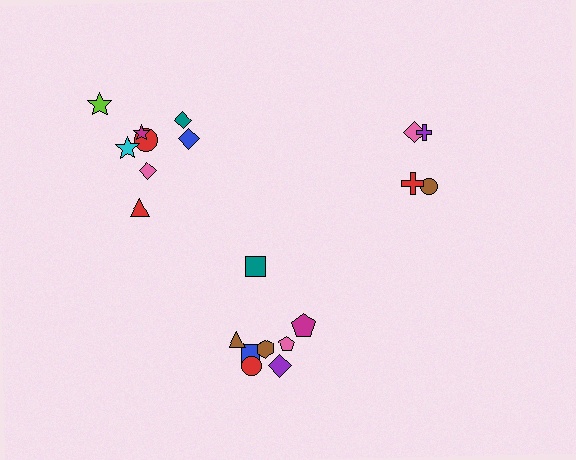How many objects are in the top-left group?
There are 8 objects.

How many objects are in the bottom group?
There are 8 objects.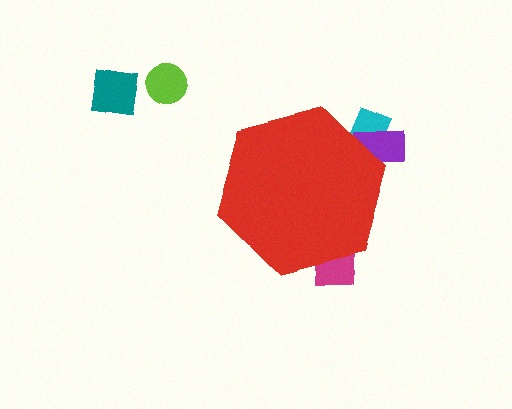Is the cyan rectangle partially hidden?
Yes, the cyan rectangle is partially hidden behind the red hexagon.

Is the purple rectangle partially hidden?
Yes, the purple rectangle is partially hidden behind the red hexagon.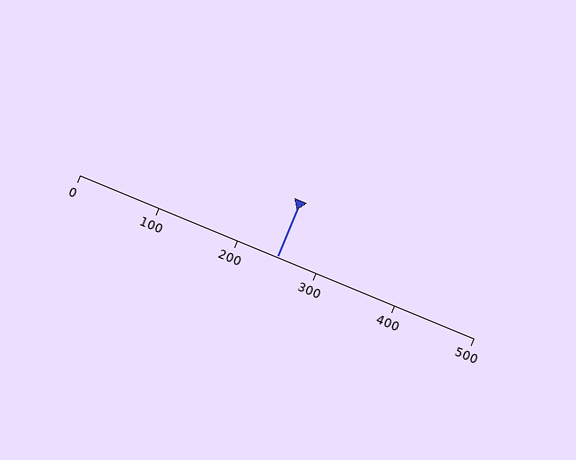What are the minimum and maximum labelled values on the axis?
The axis runs from 0 to 500.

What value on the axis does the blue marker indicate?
The marker indicates approximately 250.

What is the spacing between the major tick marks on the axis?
The major ticks are spaced 100 apart.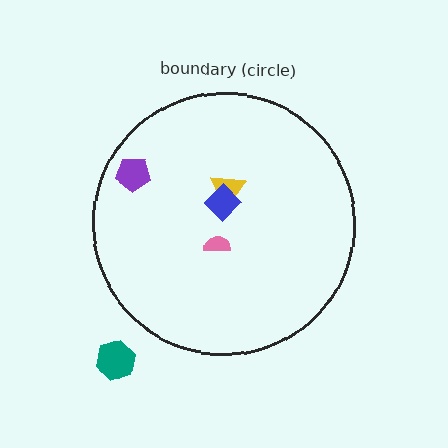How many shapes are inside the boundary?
4 inside, 1 outside.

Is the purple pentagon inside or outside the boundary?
Inside.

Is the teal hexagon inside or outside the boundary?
Outside.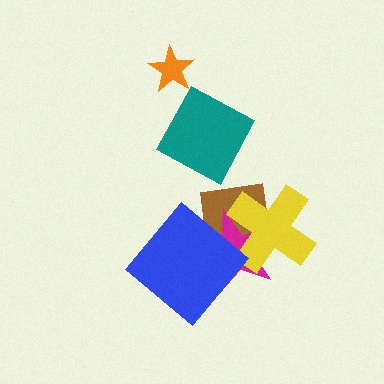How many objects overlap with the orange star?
0 objects overlap with the orange star.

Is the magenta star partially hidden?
Yes, it is partially covered by another shape.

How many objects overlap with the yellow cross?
2 objects overlap with the yellow cross.